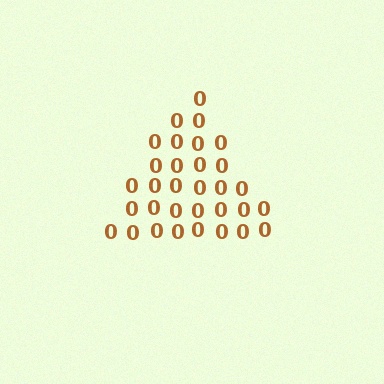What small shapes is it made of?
It is made of small digit 0's.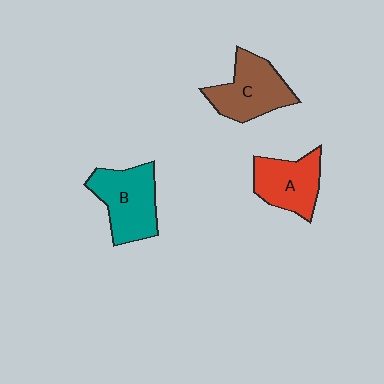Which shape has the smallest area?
Shape A (red).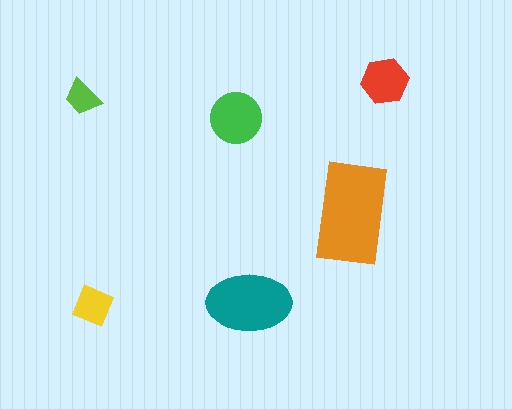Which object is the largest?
The orange rectangle.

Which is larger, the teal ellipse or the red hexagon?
The teal ellipse.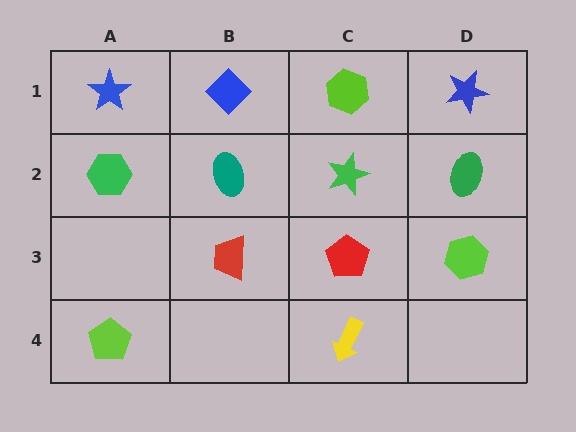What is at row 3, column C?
A red pentagon.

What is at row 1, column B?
A blue diamond.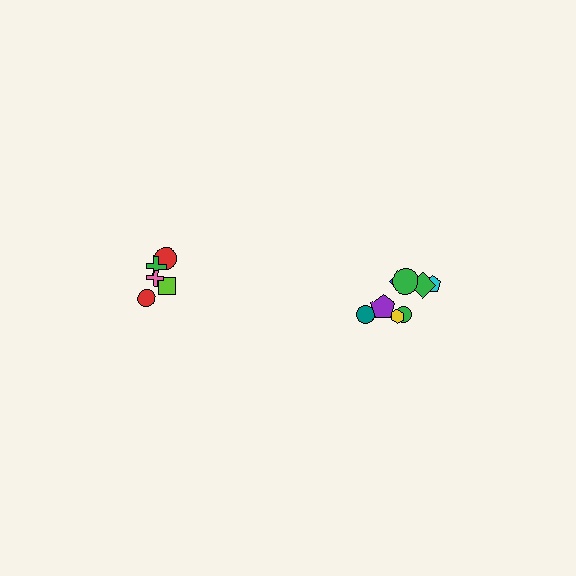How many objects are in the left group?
There are 5 objects.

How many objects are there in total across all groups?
There are 13 objects.